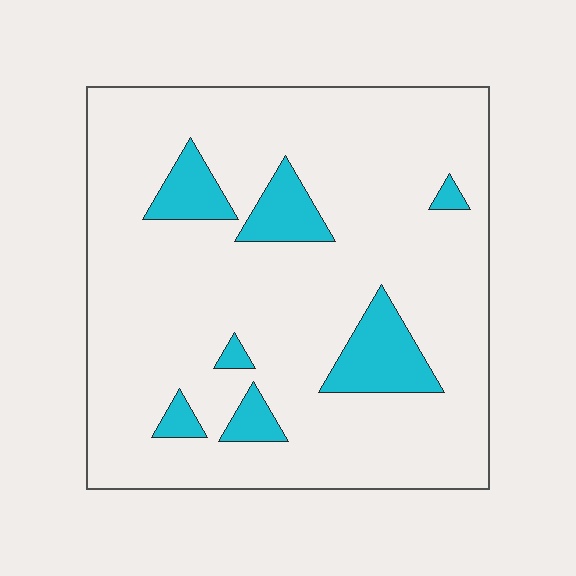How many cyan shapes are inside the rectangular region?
7.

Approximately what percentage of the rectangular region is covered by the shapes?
Approximately 15%.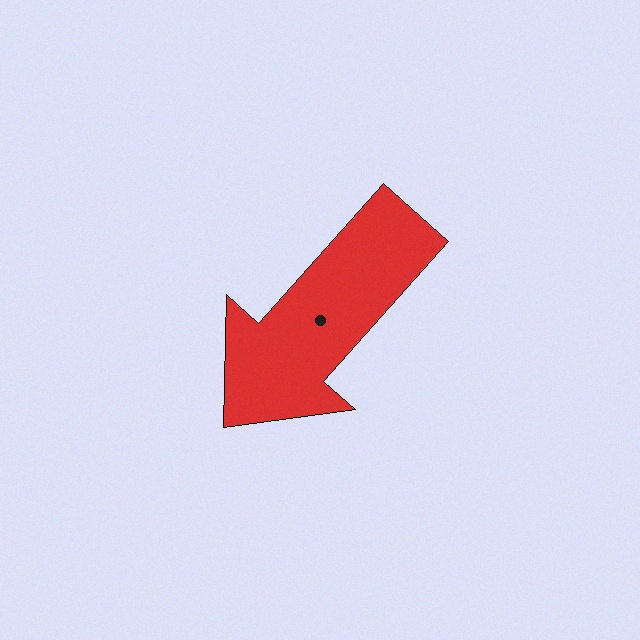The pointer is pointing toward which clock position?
Roughly 7 o'clock.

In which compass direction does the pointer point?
Southwest.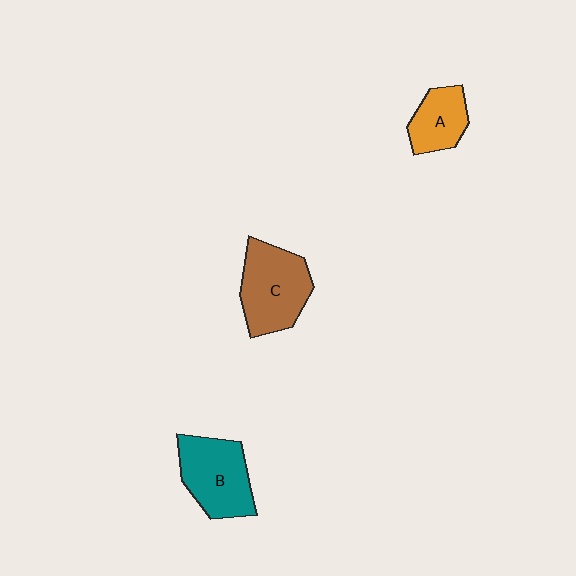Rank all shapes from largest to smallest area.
From largest to smallest: C (brown), B (teal), A (orange).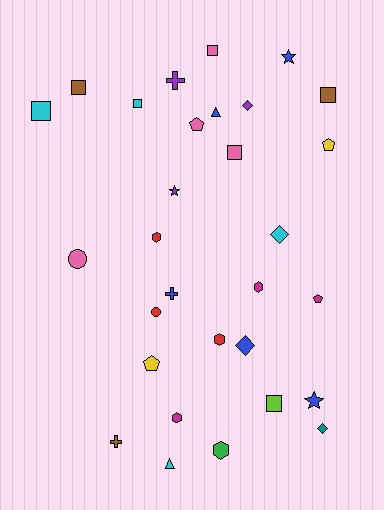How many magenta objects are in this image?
There are 3 magenta objects.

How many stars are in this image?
There are 3 stars.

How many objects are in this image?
There are 30 objects.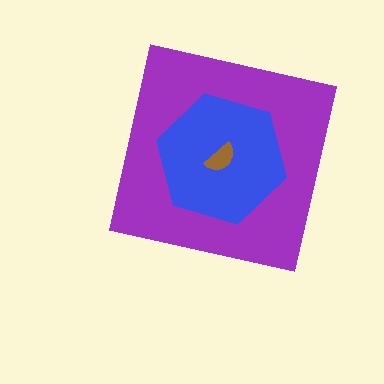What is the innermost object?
The brown semicircle.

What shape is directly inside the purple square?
The blue hexagon.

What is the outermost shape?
The purple square.